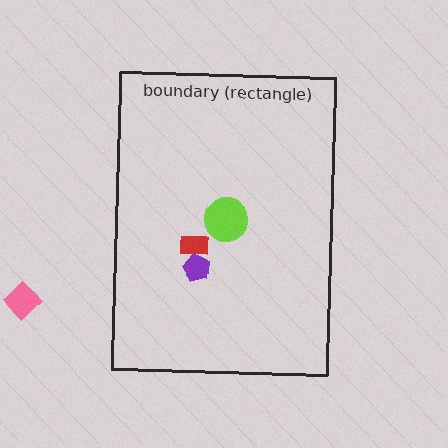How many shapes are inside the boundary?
3 inside, 1 outside.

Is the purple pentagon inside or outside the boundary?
Inside.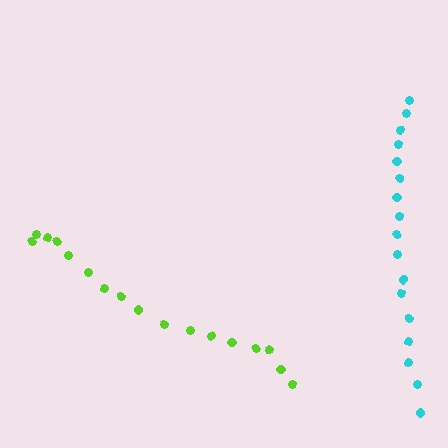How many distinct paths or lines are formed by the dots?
There are 2 distinct paths.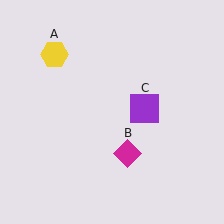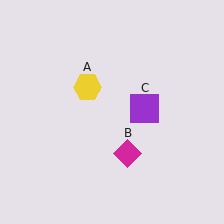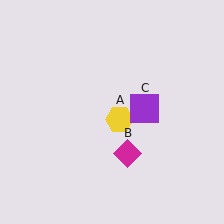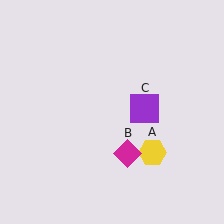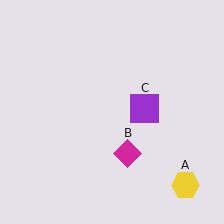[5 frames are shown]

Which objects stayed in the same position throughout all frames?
Magenta diamond (object B) and purple square (object C) remained stationary.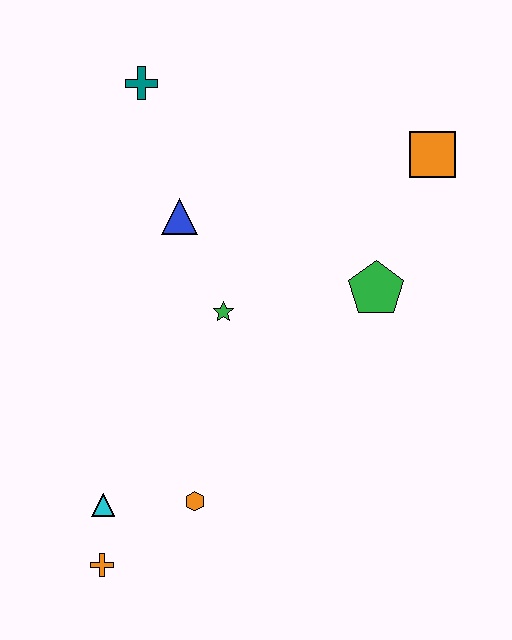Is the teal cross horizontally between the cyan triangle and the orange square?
Yes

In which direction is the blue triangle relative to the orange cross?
The blue triangle is above the orange cross.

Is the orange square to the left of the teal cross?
No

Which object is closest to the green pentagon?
The orange square is closest to the green pentagon.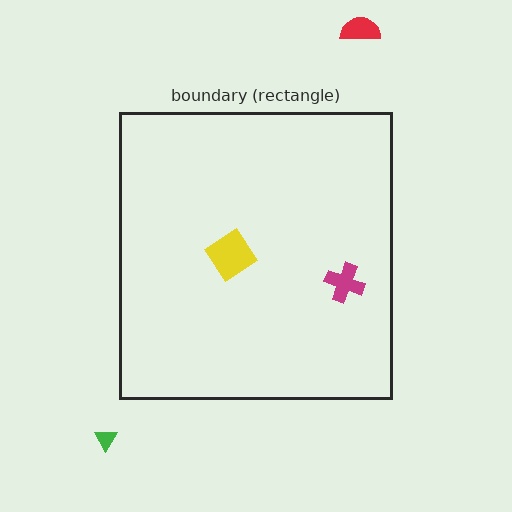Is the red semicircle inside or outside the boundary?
Outside.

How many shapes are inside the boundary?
2 inside, 2 outside.